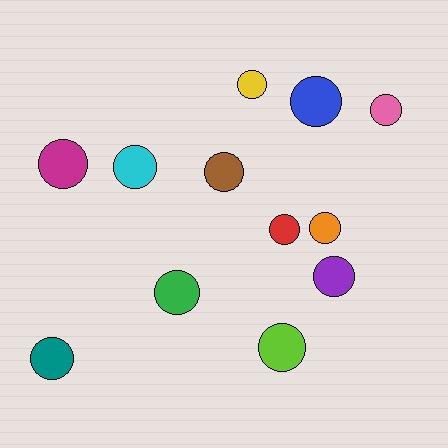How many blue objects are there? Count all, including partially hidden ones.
There is 1 blue object.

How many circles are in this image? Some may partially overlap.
There are 12 circles.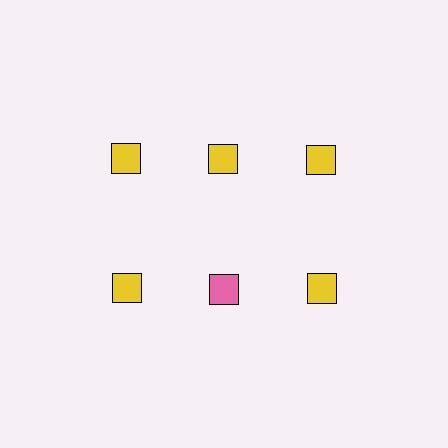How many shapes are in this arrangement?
There are 6 shapes arranged in a grid pattern.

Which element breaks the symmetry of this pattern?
The pink square in the second row, second from left column breaks the symmetry. All other shapes are yellow squares.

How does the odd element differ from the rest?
It has a different color: pink instead of yellow.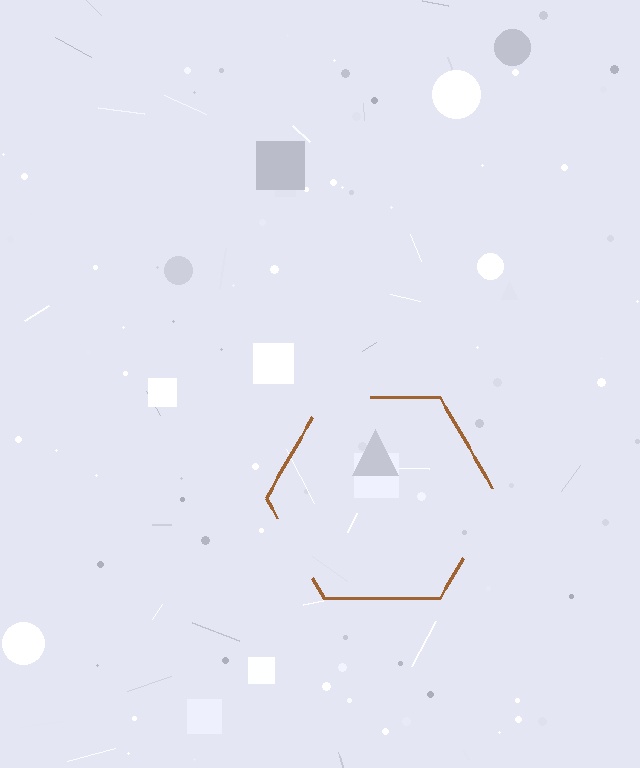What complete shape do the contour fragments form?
The contour fragments form a hexagon.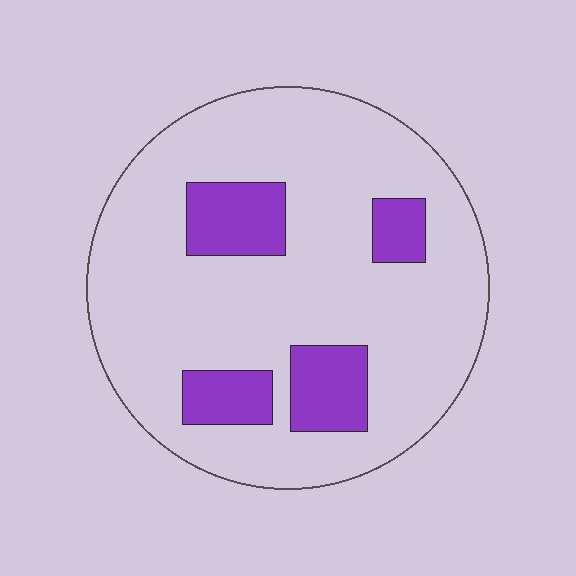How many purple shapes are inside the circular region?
4.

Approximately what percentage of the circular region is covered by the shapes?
Approximately 20%.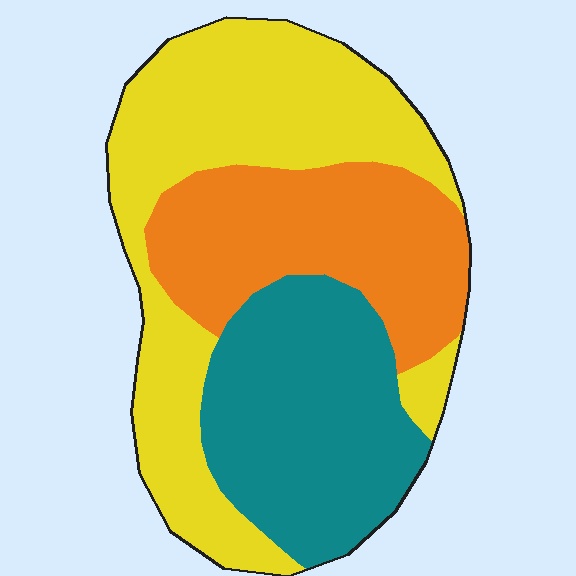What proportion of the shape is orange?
Orange takes up about one quarter (1/4) of the shape.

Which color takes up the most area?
Yellow, at roughly 40%.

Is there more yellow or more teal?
Yellow.